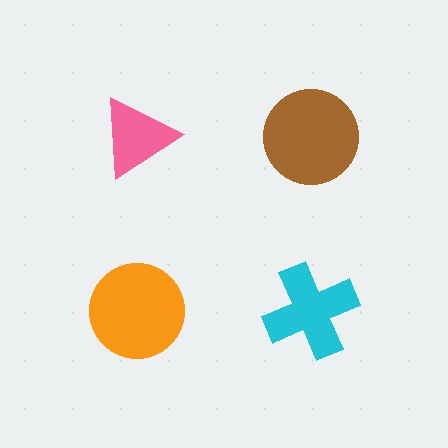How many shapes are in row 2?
2 shapes.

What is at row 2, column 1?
An orange circle.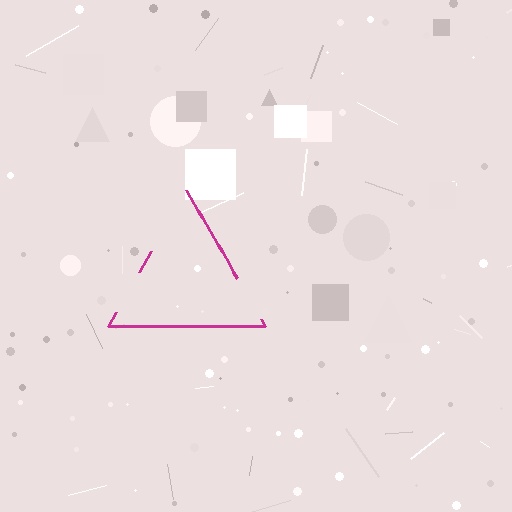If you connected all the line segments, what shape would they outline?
They would outline a triangle.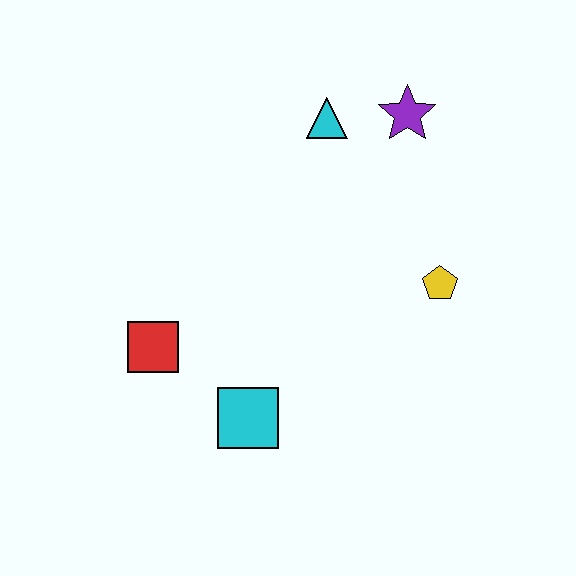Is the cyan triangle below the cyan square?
No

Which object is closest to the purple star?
The cyan triangle is closest to the purple star.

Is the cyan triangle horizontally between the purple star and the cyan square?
Yes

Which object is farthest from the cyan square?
The purple star is farthest from the cyan square.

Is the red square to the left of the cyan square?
Yes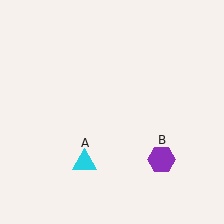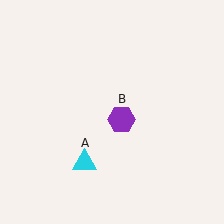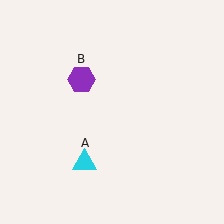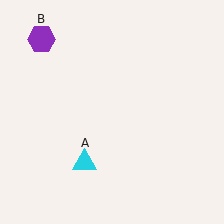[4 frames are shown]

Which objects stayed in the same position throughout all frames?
Cyan triangle (object A) remained stationary.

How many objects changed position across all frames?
1 object changed position: purple hexagon (object B).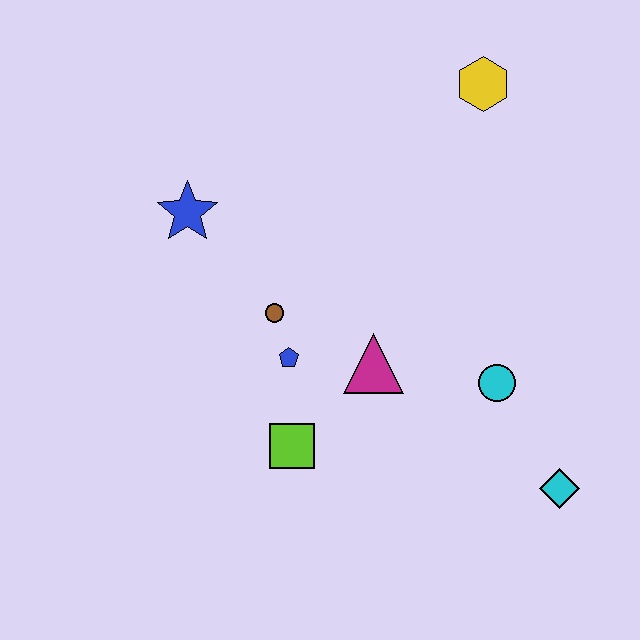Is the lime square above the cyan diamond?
Yes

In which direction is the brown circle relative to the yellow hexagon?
The brown circle is below the yellow hexagon.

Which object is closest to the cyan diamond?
The cyan circle is closest to the cyan diamond.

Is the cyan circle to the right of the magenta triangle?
Yes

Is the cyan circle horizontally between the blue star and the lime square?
No